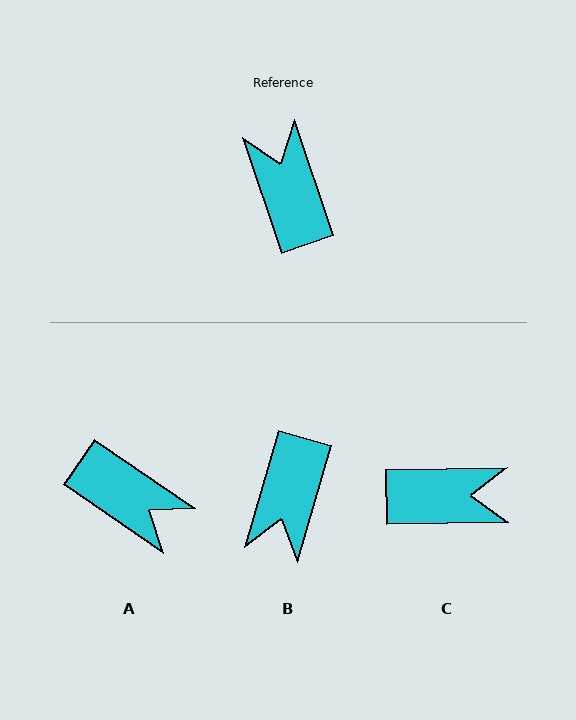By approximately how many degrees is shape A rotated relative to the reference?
Approximately 143 degrees clockwise.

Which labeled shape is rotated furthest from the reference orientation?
B, about 145 degrees away.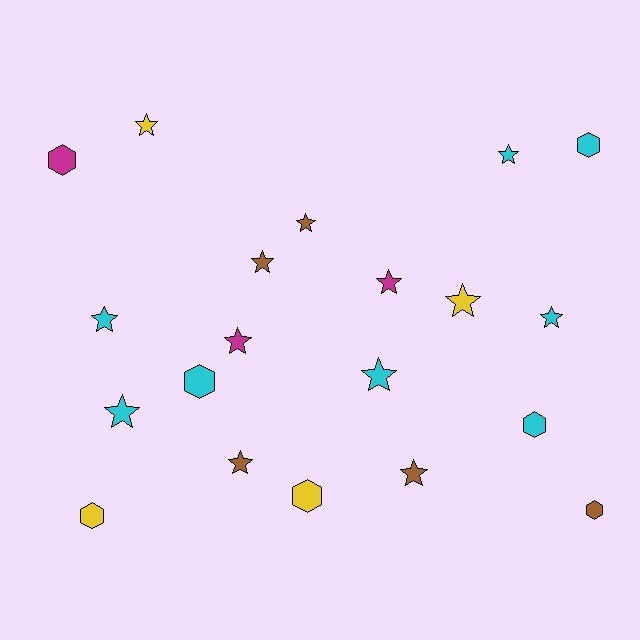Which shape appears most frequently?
Star, with 13 objects.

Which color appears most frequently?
Cyan, with 8 objects.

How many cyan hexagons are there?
There are 3 cyan hexagons.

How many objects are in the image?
There are 20 objects.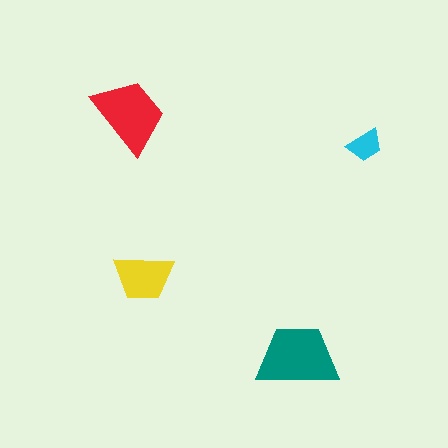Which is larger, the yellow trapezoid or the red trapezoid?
The red one.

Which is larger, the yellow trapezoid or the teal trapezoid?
The teal one.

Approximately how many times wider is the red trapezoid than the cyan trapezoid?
About 2 times wider.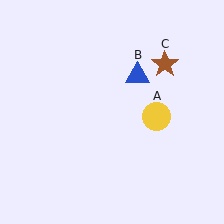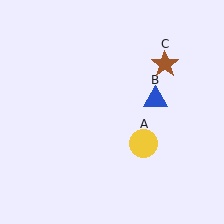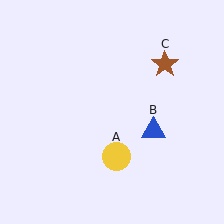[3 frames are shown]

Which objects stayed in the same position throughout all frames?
Brown star (object C) remained stationary.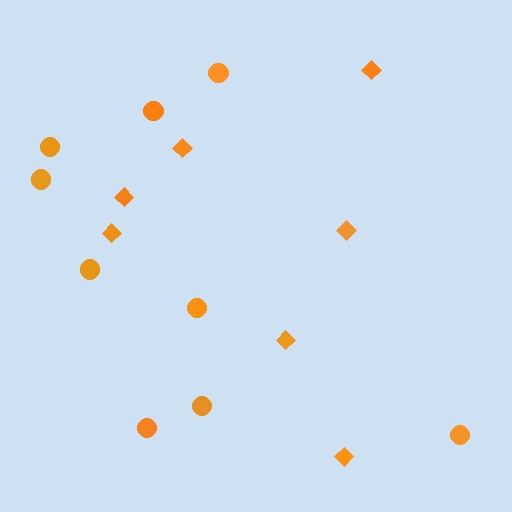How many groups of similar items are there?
There are 2 groups: one group of circles (9) and one group of diamonds (7).